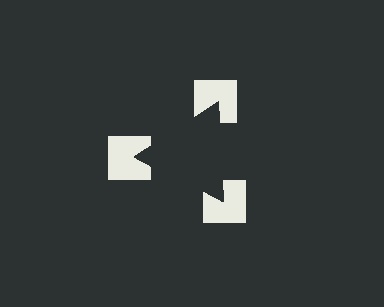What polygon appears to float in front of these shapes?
An illusory triangle — its edges are inferred from the aligned wedge cuts in the notched squares, not physically drawn.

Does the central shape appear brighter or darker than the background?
It typically appears slightly darker than the background, even though no actual brightness change is drawn.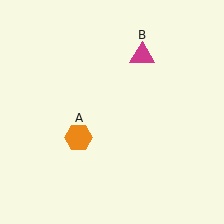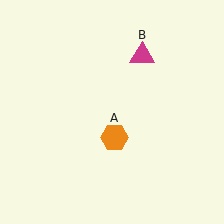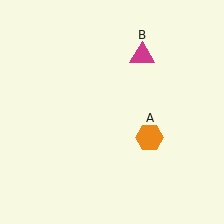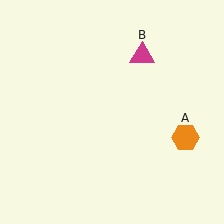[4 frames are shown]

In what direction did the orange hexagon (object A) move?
The orange hexagon (object A) moved right.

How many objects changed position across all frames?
1 object changed position: orange hexagon (object A).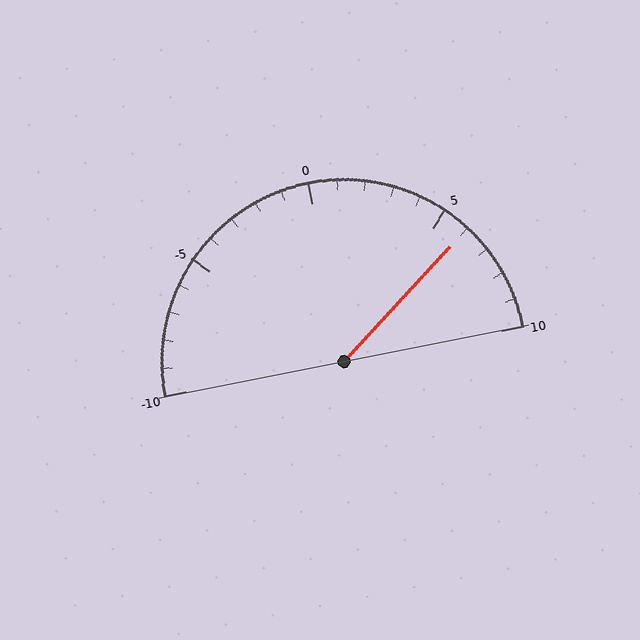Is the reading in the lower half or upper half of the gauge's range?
The reading is in the upper half of the range (-10 to 10).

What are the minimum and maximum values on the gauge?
The gauge ranges from -10 to 10.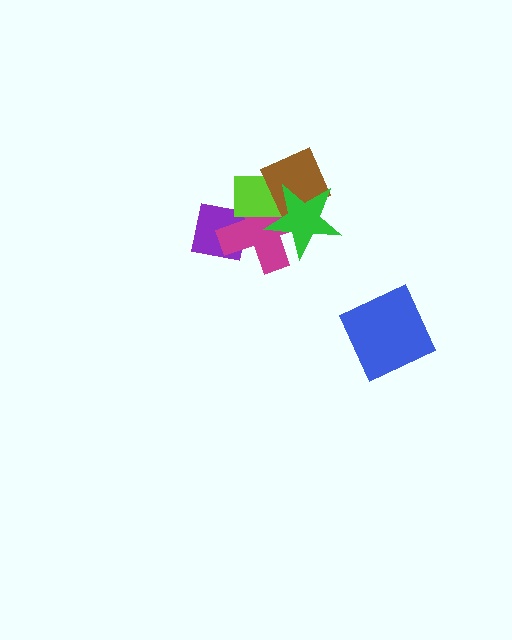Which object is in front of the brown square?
The green star is in front of the brown square.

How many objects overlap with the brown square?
3 objects overlap with the brown square.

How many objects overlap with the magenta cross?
4 objects overlap with the magenta cross.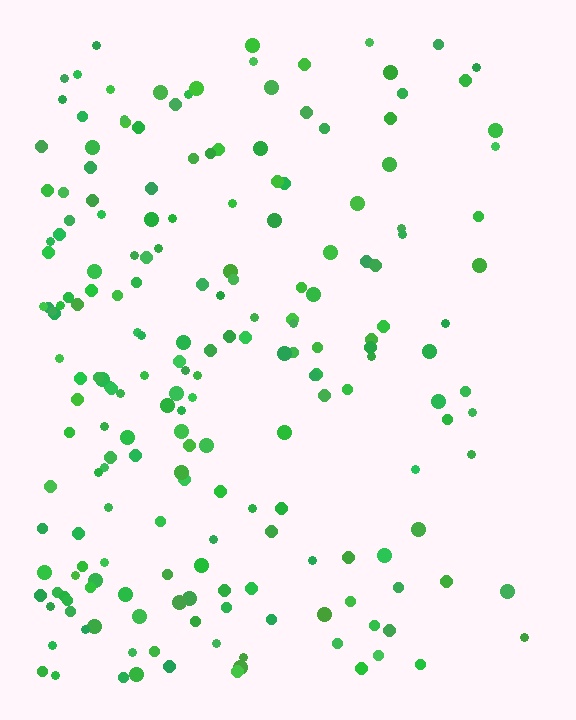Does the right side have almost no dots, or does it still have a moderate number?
Still a moderate number, just noticeably fewer than the left.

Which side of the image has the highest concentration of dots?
The left.